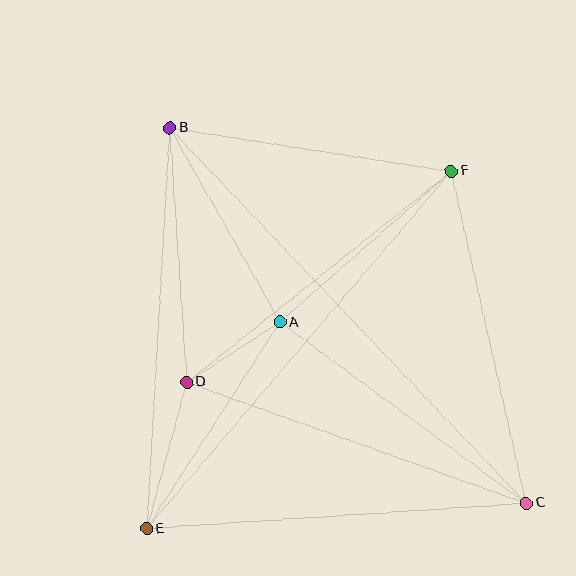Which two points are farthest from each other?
Points B and C are farthest from each other.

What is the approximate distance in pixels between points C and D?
The distance between C and D is approximately 361 pixels.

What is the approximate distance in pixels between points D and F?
The distance between D and F is approximately 338 pixels.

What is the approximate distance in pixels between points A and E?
The distance between A and E is approximately 246 pixels.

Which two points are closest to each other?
Points A and D are closest to each other.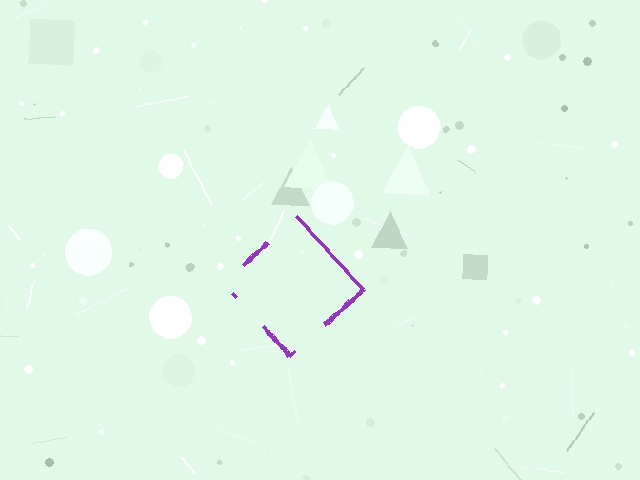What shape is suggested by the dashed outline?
The dashed outline suggests a diamond.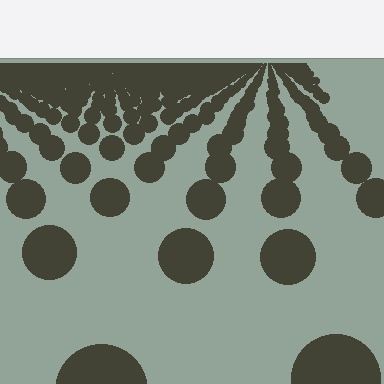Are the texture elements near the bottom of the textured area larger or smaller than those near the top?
Larger. Near the bottom, elements are closer to the viewer and appear at a bigger on-screen size.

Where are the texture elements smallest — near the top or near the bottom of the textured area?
Near the top.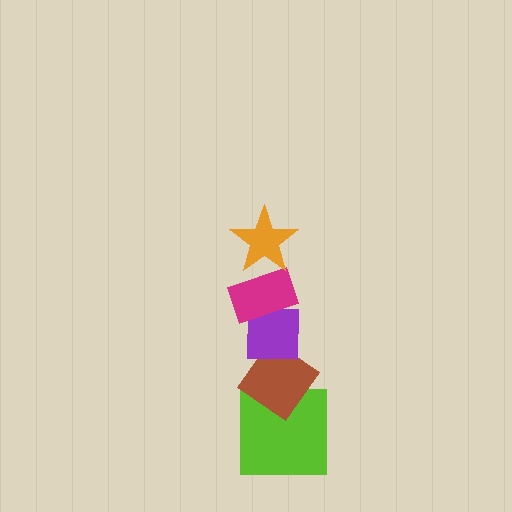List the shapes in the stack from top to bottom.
From top to bottom: the orange star, the magenta rectangle, the purple square, the brown diamond, the lime square.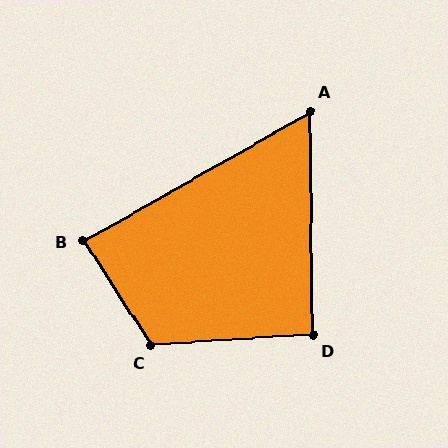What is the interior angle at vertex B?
Approximately 87 degrees (approximately right).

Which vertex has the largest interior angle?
C, at approximately 119 degrees.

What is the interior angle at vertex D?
Approximately 93 degrees (approximately right).